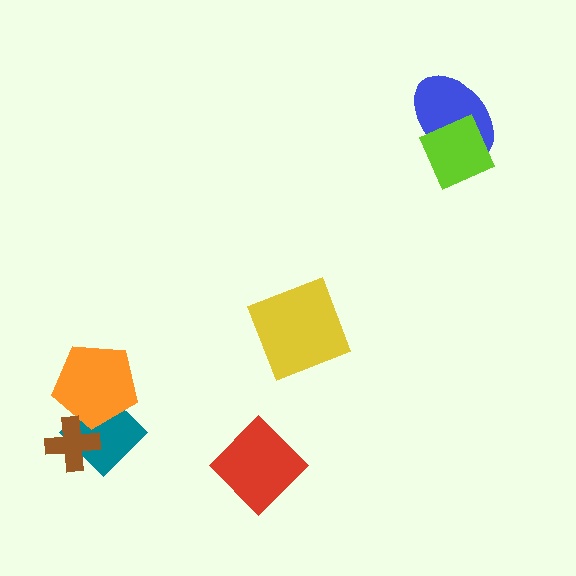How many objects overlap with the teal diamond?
2 objects overlap with the teal diamond.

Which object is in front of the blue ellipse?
The lime diamond is in front of the blue ellipse.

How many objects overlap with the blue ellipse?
1 object overlaps with the blue ellipse.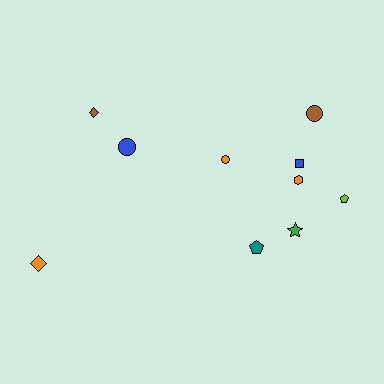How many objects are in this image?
There are 10 objects.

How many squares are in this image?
There is 1 square.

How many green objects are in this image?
There is 1 green object.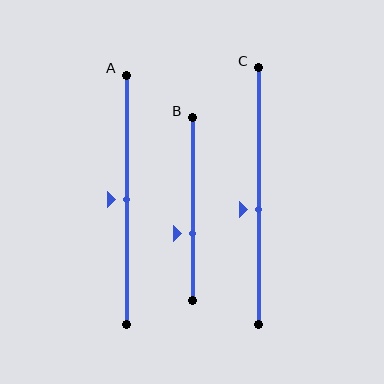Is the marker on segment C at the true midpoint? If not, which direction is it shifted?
No, the marker on segment C is shifted downward by about 5% of the segment length.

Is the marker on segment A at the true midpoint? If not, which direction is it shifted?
Yes, the marker on segment A is at the true midpoint.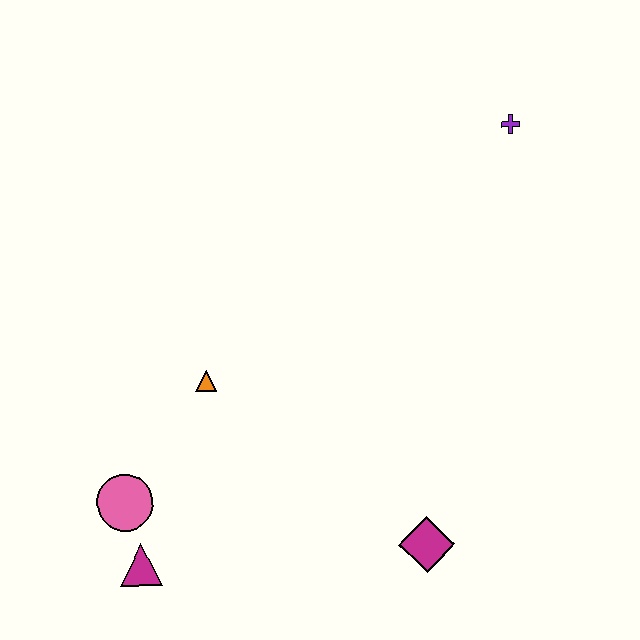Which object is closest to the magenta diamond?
The orange triangle is closest to the magenta diamond.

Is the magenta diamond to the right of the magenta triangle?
Yes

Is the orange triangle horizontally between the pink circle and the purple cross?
Yes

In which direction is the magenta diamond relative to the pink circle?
The magenta diamond is to the right of the pink circle.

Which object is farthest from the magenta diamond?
The purple cross is farthest from the magenta diamond.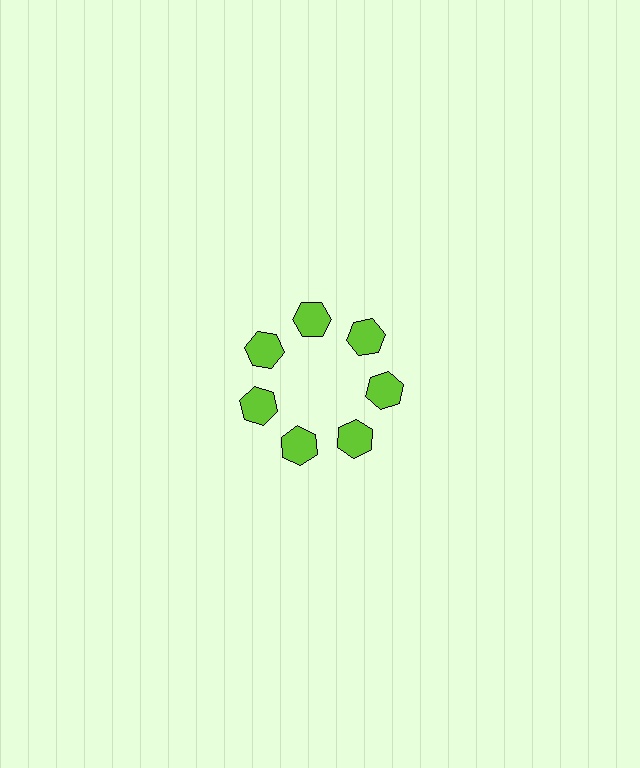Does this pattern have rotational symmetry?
Yes, this pattern has 7-fold rotational symmetry. It looks the same after rotating 51 degrees around the center.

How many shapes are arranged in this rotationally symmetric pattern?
There are 7 shapes, arranged in 7 groups of 1.